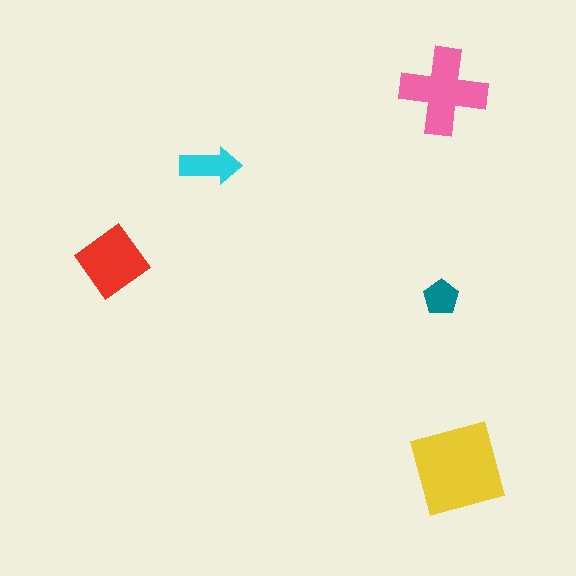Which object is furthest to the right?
The yellow diamond is rightmost.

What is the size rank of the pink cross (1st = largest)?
2nd.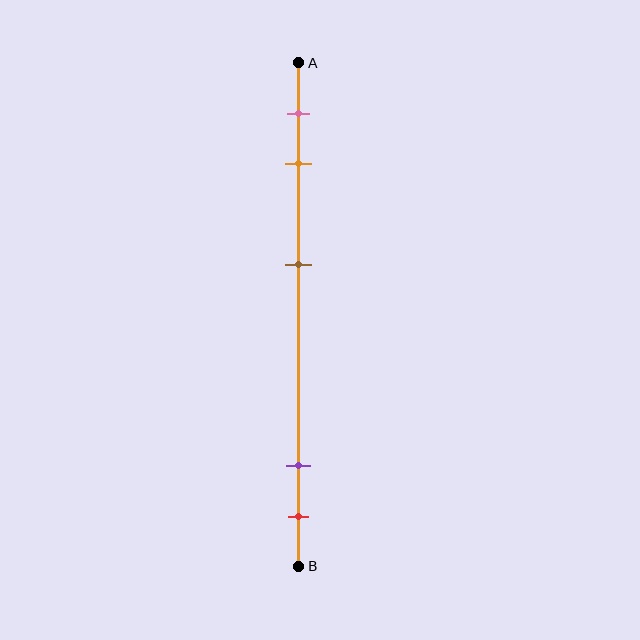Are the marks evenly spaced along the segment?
No, the marks are not evenly spaced.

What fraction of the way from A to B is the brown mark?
The brown mark is approximately 40% (0.4) of the way from A to B.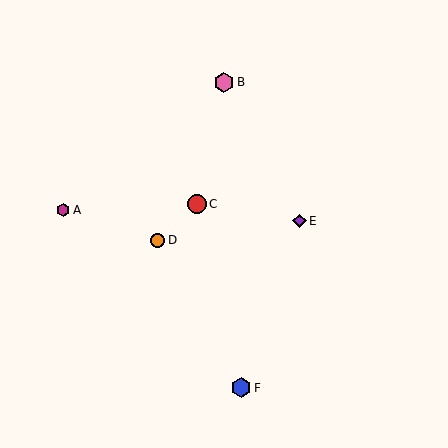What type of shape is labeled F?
Shape F is a blue hexagon.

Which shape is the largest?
The pink hexagon (labeled B) is the largest.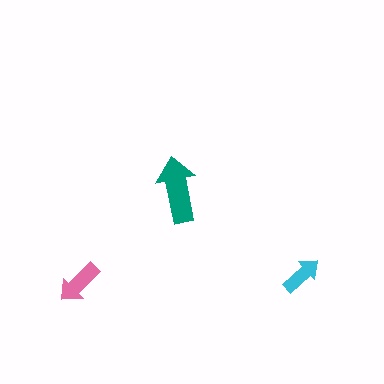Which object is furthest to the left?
The pink arrow is leftmost.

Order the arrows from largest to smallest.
the teal one, the pink one, the cyan one.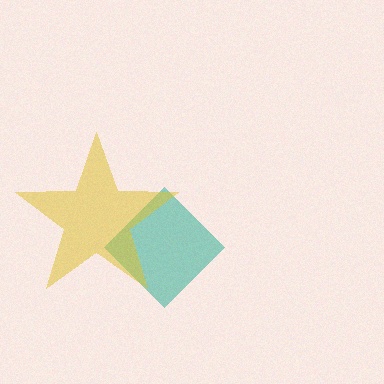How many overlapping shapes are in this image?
There are 2 overlapping shapes in the image.